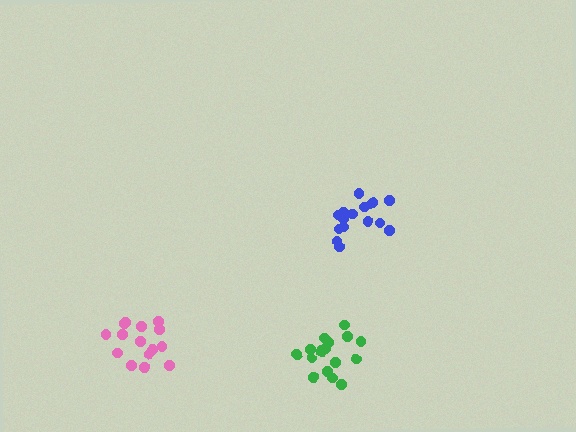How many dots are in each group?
Group 1: 15 dots, Group 2: 17 dots, Group 3: 15 dots (47 total).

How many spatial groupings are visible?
There are 3 spatial groupings.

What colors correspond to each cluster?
The clusters are colored: blue, green, pink.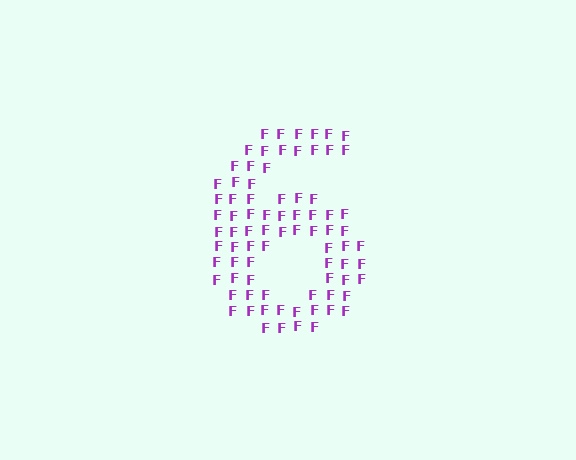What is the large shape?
The large shape is the digit 6.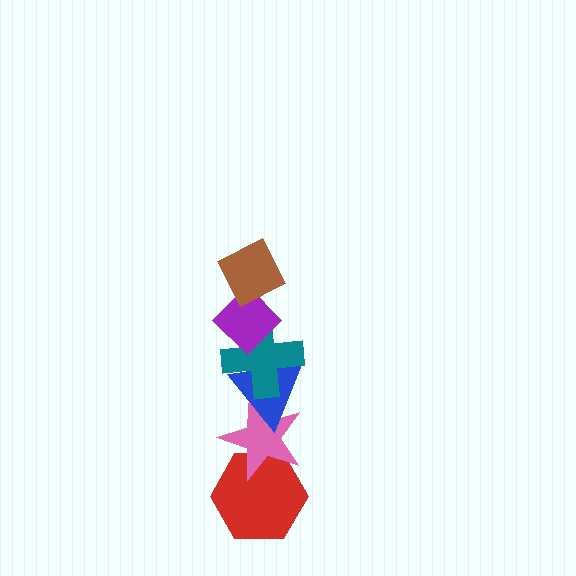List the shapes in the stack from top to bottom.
From top to bottom: the brown diamond, the purple diamond, the teal cross, the blue triangle, the pink star, the red hexagon.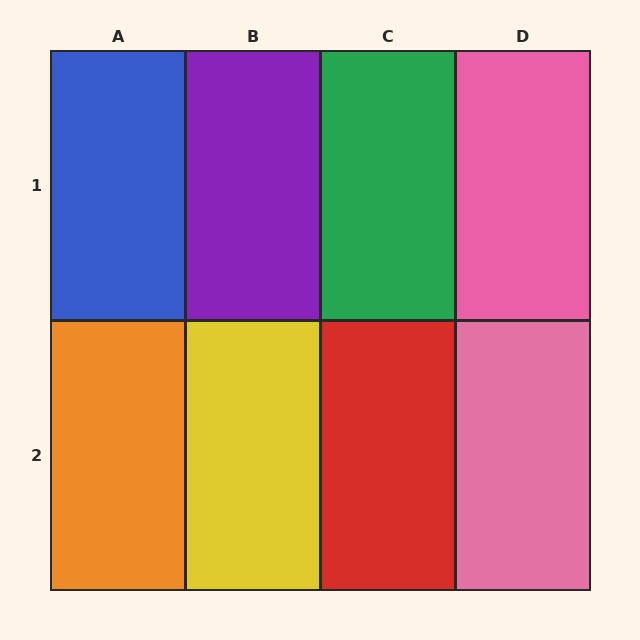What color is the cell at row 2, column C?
Red.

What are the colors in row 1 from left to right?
Blue, purple, green, pink.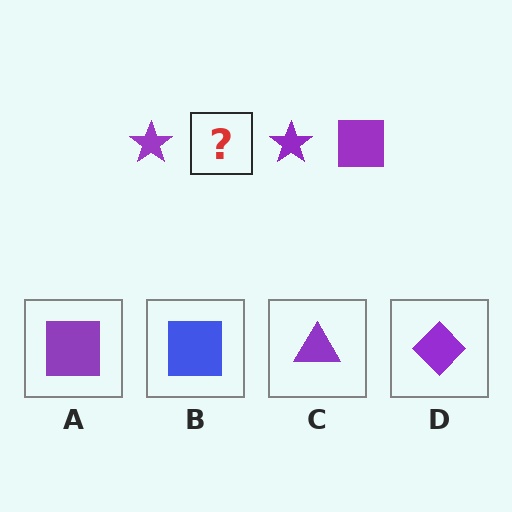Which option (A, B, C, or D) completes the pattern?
A.